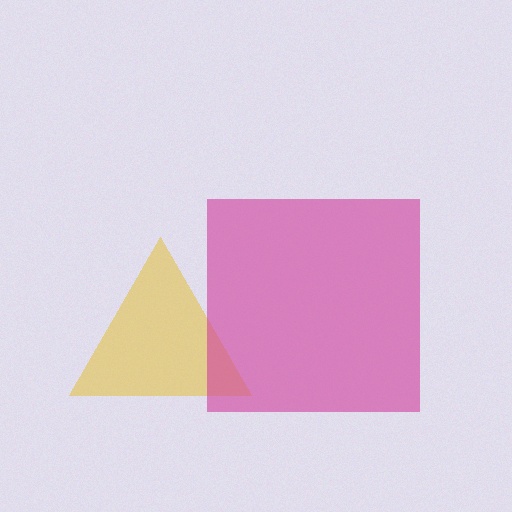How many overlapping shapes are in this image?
There are 2 overlapping shapes in the image.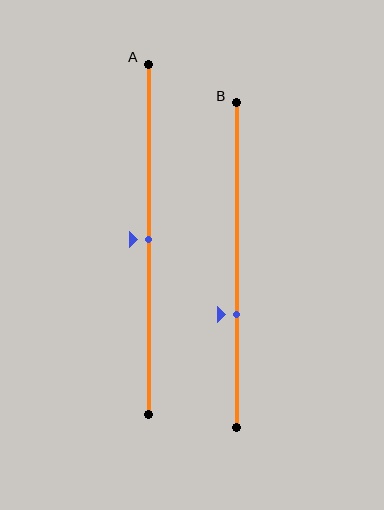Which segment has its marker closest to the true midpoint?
Segment A has its marker closest to the true midpoint.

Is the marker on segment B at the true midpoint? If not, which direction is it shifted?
No, the marker on segment B is shifted downward by about 15% of the segment length.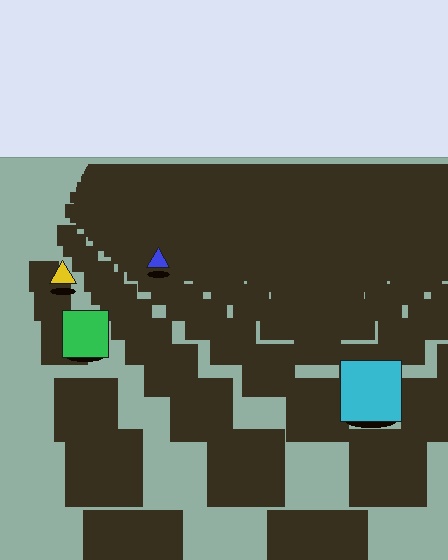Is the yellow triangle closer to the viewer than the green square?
No. The green square is closer — you can tell from the texture gradient: the ground texture is coarser near it.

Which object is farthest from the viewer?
The blue triangle is farthest from the viewer. It appears smaller and the ground texture around it is denser.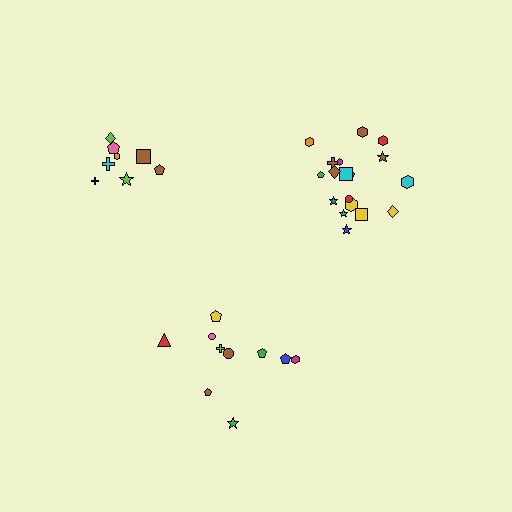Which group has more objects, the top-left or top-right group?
The top-right group.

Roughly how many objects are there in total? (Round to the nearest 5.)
Roughly 35 objects in total.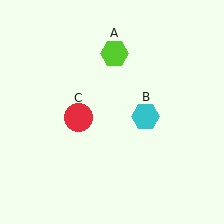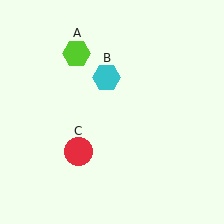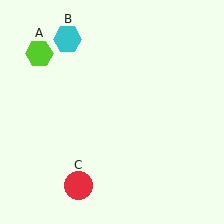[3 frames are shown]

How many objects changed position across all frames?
3 objects changed position: lime hexagon (object A), cyan hexagon (object B), red circle (object C).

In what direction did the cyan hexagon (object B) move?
The cyan hexagon (object B) moved up and to the left.